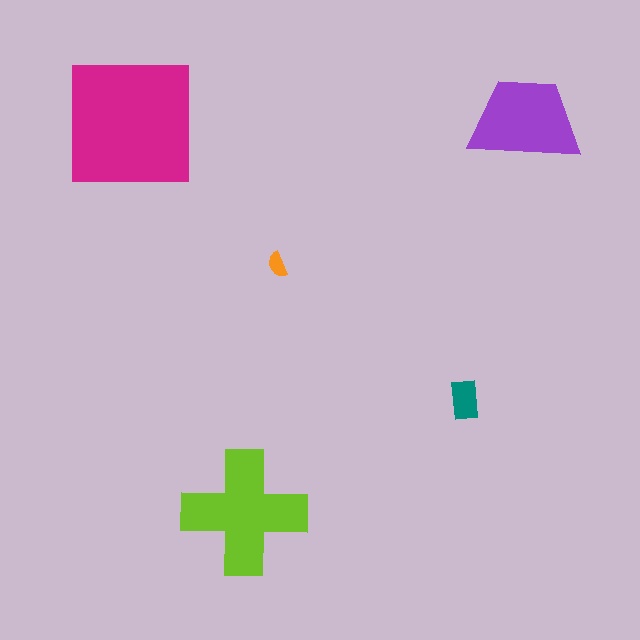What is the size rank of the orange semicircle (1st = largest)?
5th.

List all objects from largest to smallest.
The magenta square, the lime cross, the purple trapezoid, the teal rectangle, the orange semicircle.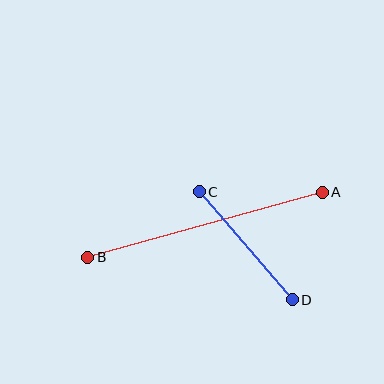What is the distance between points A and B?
The distance is approximately 243 pixels.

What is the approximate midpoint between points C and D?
The midpoint is at approximately (246, 246) pixels.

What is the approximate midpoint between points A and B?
The midpoint is at approximately (205, 225) pixels.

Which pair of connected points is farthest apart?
Points A and B are farthest apart.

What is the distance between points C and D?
The distance is approximately 142 pixels.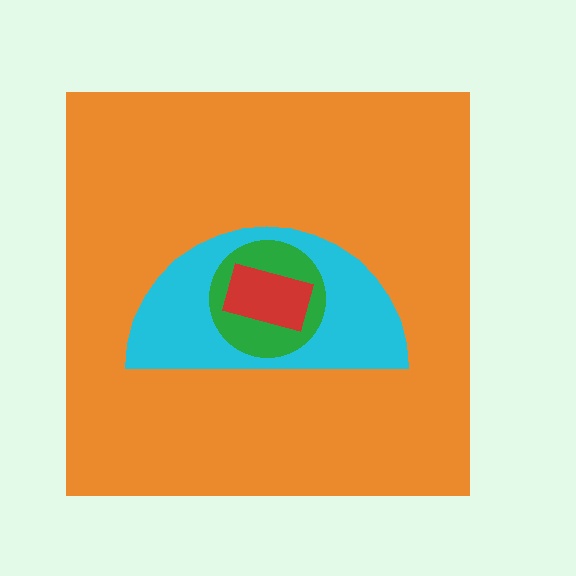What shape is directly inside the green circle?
The red rectangle.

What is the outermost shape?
The orange square.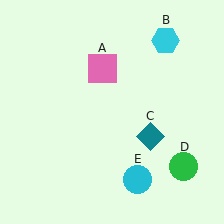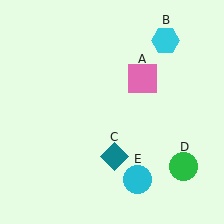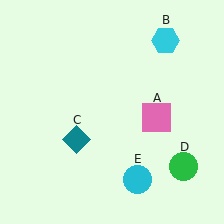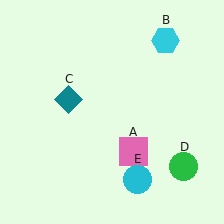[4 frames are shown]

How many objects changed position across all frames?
2 objects changed position: pink square (object A), teal diamond (object C).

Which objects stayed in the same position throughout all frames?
Cyan hexagon (object B) and green circle (object D) and cyan circle (object E) remained stationary.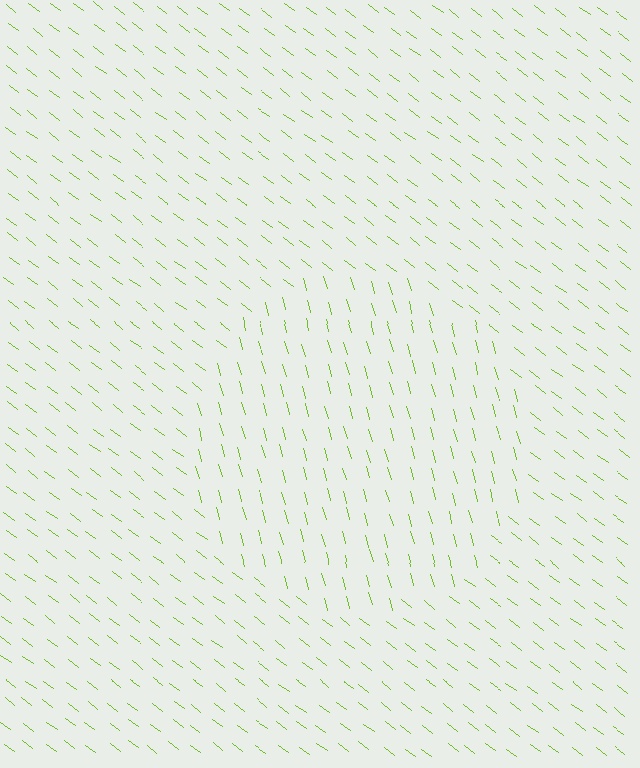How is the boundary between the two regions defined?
The boundary is defined purely by a change in line orientation (approximately 37 degrees difference). All lines are the same color and thickness.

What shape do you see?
I see a circle.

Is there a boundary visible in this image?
Yes, there is a texture boundary formed by a change in line orientation.